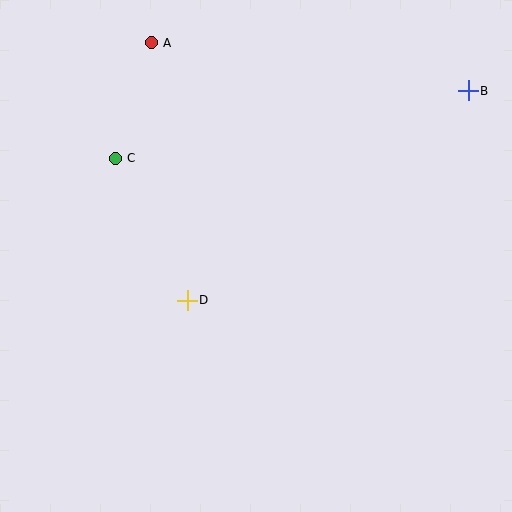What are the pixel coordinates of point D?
Point D is at (187, 300).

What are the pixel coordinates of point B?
Point B is at (468, 91).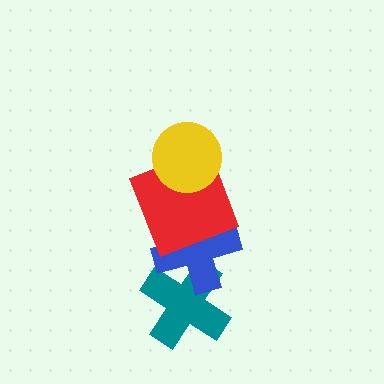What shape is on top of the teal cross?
The blue cross is on top of the teal cross.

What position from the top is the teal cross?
The teal cross is 4th from the top.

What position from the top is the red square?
The red square is 2nd from the top.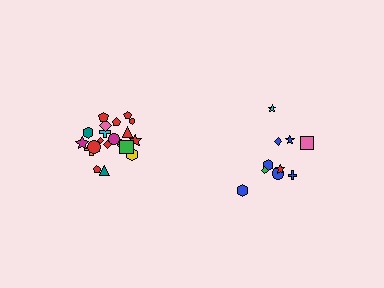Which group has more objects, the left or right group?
The left group.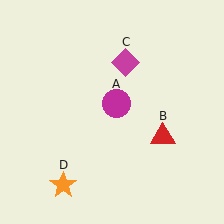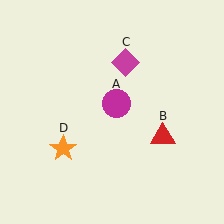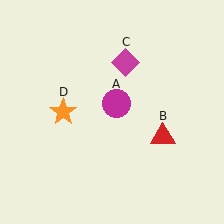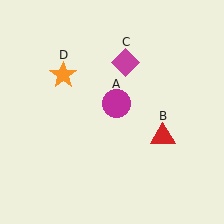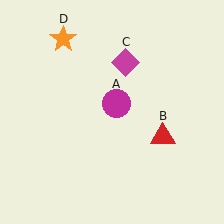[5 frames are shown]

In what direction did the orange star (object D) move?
The orange star (object D) moved up.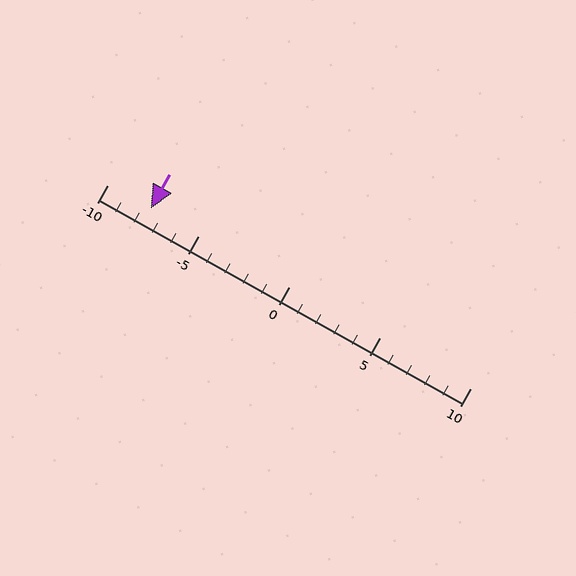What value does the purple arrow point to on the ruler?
The purple arrow points to approximately -8.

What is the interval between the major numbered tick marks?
The major tick marks are spaced 5 units apart.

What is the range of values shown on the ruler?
The ruler shows values from -10 to 10.